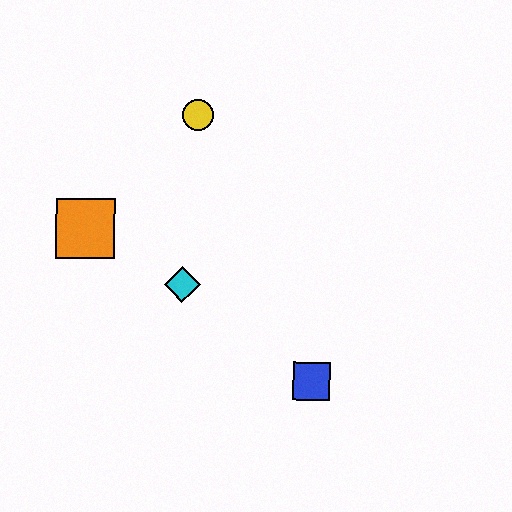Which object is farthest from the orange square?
The blue square is farthest from the orange square.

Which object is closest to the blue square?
The cyan diamond is closest to the blue square.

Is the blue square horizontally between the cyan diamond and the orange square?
No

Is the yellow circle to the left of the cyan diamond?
No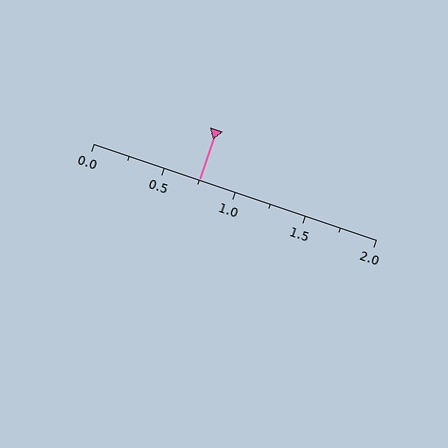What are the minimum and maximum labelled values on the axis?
The axis runs from 0.0 to 2.0.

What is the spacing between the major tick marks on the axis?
The major ticks are spaced 0.5 apart.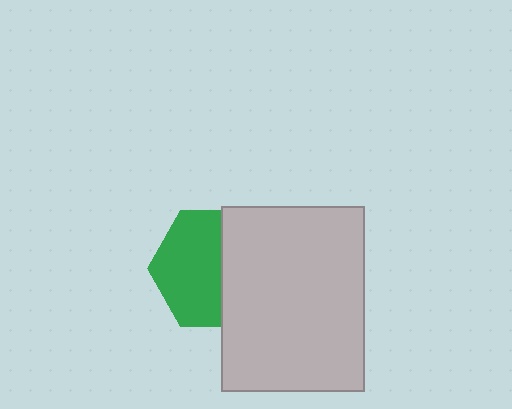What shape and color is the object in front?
The object in front is a light gray rectangle.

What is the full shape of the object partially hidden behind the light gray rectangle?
The partially hidden object is a green hexagon.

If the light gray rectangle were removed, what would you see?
You would see the complete green hexagon.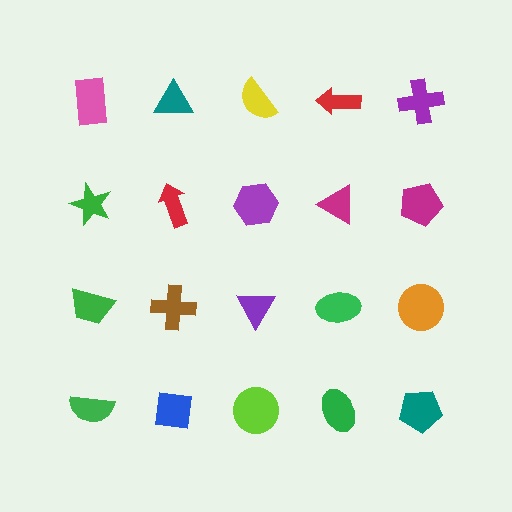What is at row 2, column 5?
A magenta pentagon.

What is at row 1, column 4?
A red arrow.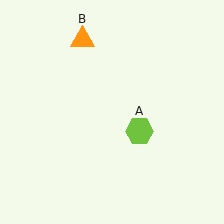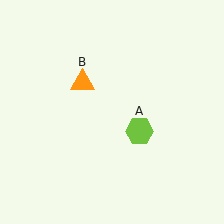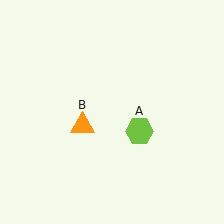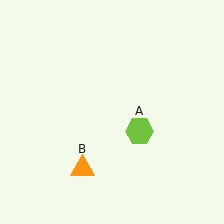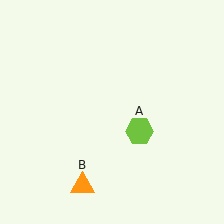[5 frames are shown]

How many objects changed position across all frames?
1 object changed position: orange triangle (object B).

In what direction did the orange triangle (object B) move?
The orange triangle (object B) moved down.